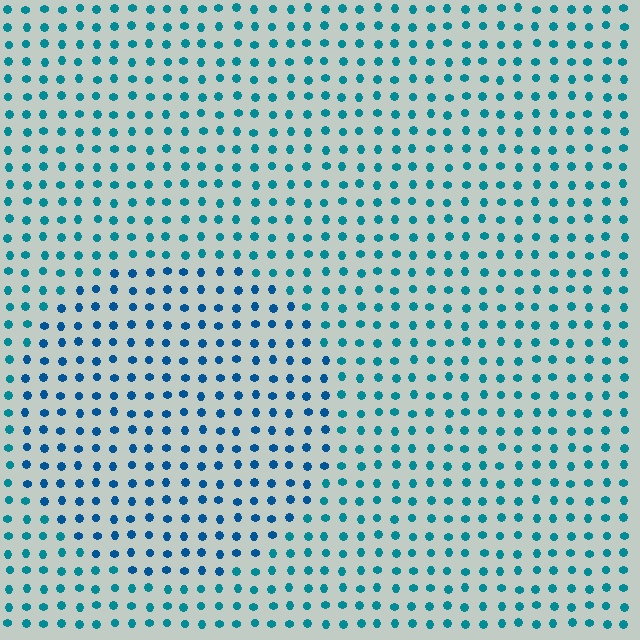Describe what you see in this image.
The image is filled with small teal elements in a uniform arrangement. A circle-shaped region is visible where the elements are tinted to a slightly different hue, forming a subtle color boundary.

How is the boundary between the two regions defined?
The boundary is defined purely by a slight shift in hue (about 23 degrees). Spacing, size, and orientation are identical on both sides.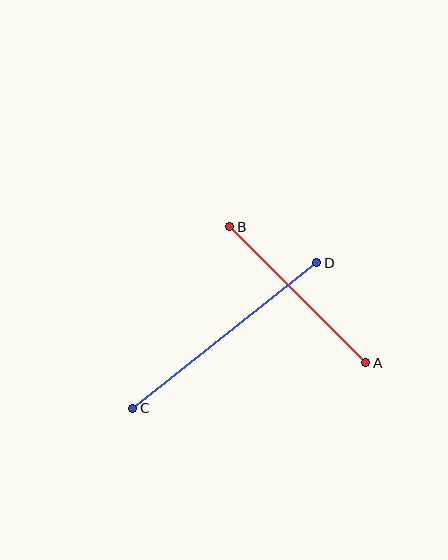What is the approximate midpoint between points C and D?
The midpoint is at approximately (225, 335) pixels.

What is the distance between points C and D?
The distance is approximately 235 pixels.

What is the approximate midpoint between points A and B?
The midpoint is at approximately (298, 295) pixels.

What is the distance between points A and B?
The distance is approximately 193 pixels.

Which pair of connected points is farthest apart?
Points C and D are farthest apart.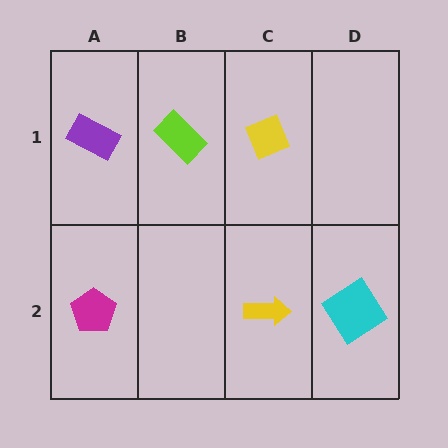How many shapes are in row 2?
3 shapes.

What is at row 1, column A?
A purple rectangle.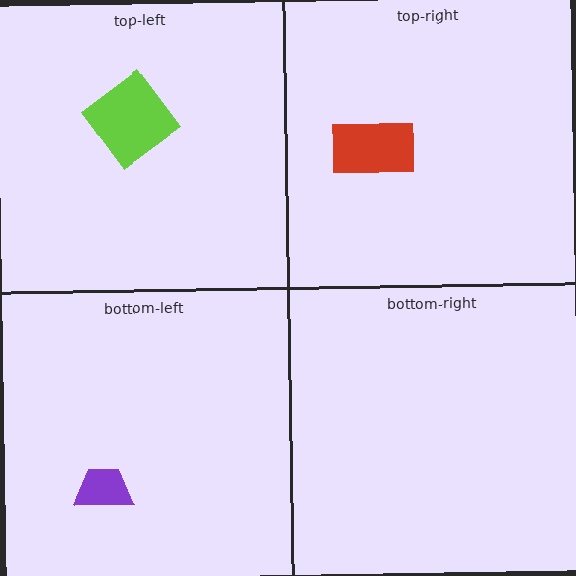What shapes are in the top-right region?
The red rectangle.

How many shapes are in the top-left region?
1.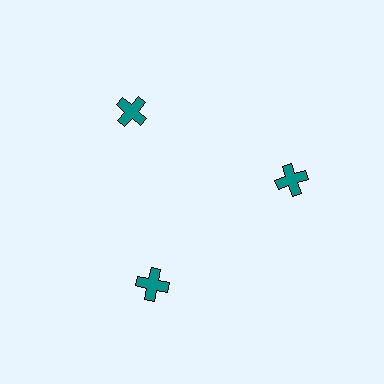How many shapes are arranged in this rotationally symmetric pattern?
There are 3 shapes, arranged in 3 groups of 1.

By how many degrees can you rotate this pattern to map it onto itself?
The pattern maps onto itself every 120 degrees of rotation.